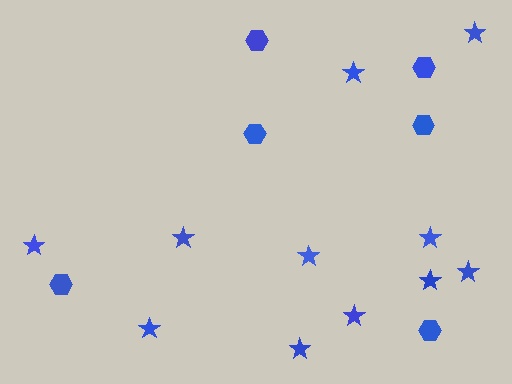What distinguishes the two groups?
There are 2 groups: one group of hexagons (6) and one group of stars (11).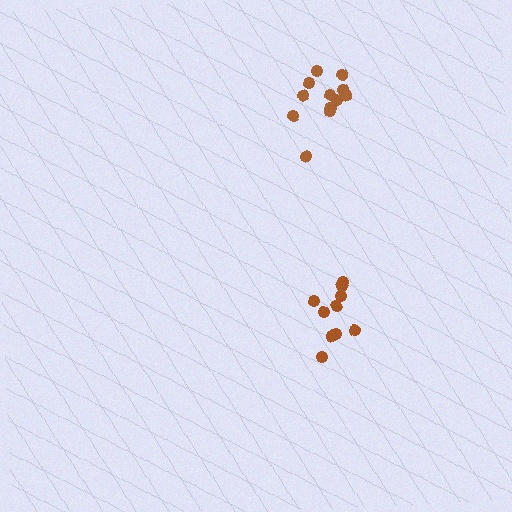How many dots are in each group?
Group 1: 12 dots, Group 2: 10 dots (22 total).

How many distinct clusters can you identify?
There are 2 distinct clusters.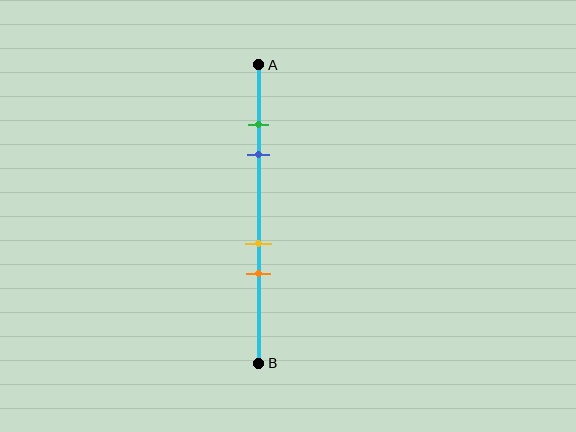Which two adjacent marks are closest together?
The green and blue marks are the closest adjacent pair.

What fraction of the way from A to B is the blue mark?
The blue mark is approximately 30% (0.3) of the way from A to B.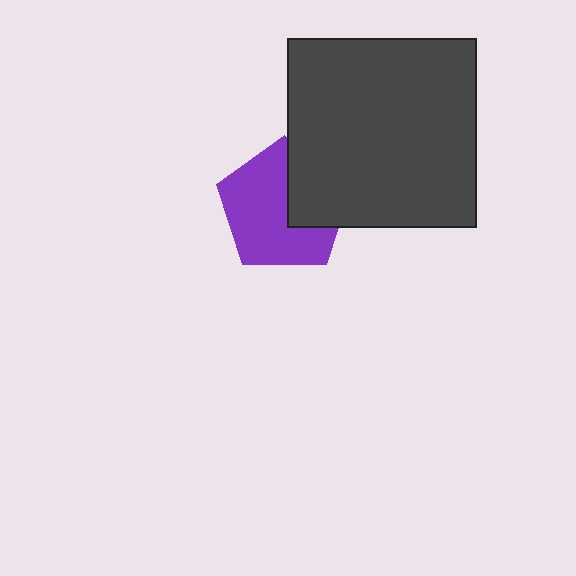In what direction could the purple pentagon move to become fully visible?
The purple pentagon could move left. That would shift it out from behind the dark gray square entirely.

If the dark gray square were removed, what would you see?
You would see the complete purple pentagon.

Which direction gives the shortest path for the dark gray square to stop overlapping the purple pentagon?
Moving right gives the shortest separation.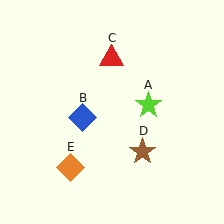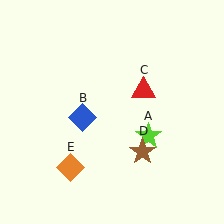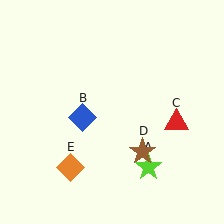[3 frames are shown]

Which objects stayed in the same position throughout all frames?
Blue diamond (object B) and brown star (object D) and orange diamond (object E) remained stationary.